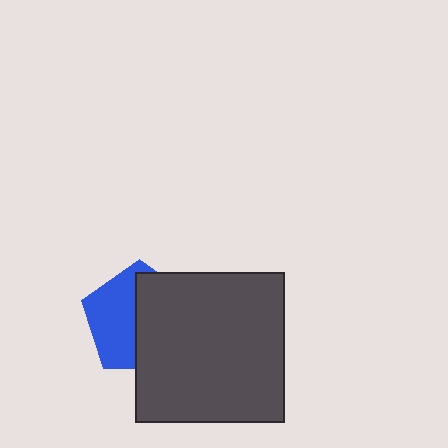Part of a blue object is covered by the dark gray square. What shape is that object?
It is a pentagon.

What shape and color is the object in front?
The object in front is a dark gray square.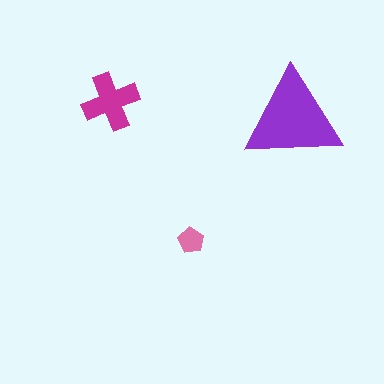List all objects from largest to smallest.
The purple triangle, the magenta cross, the pink pentagon.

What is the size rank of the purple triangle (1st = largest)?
1st.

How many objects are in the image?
There are 3 objects in the image.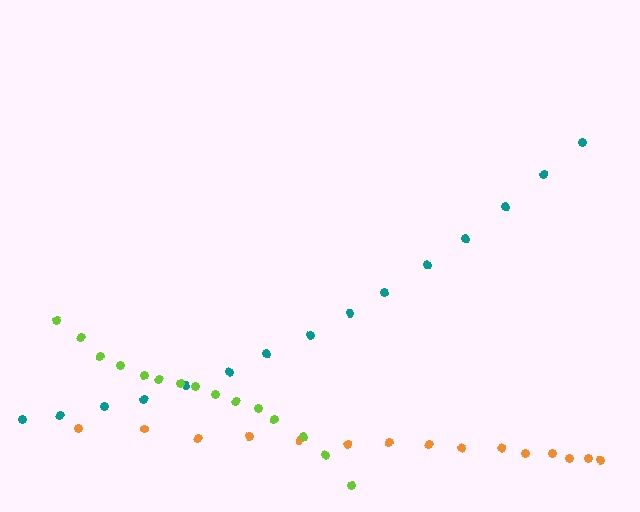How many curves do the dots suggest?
There are 3 distinct paths.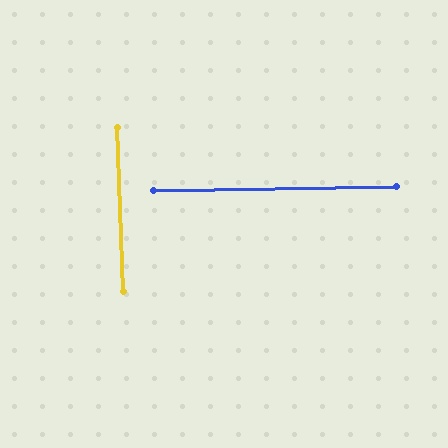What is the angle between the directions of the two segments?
Approximately 89 degrees.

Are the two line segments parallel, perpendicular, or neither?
Perpendicular — they meet at approximately 89°.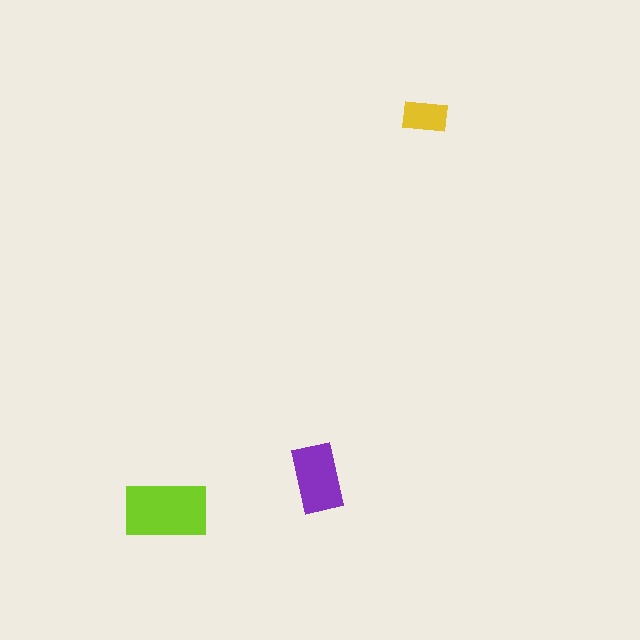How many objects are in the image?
There are 3 objects in the image.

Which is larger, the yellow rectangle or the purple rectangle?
The purple one.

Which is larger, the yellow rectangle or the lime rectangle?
The lime one.